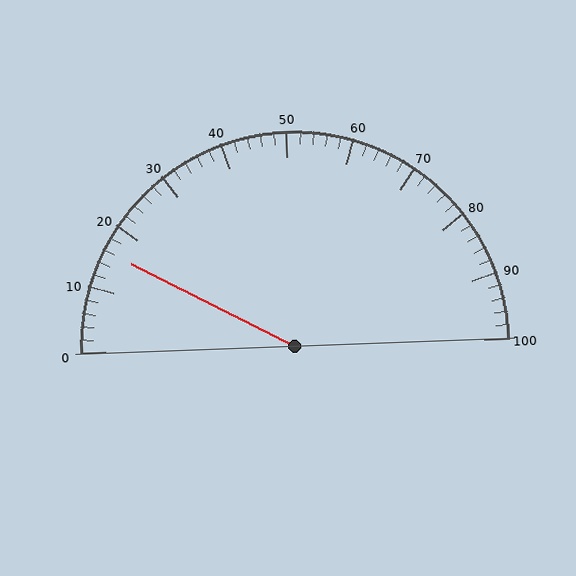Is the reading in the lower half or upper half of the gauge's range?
The reading is in the lower half of the range (0 to 100).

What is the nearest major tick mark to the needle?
The nearest major tick mark is 20.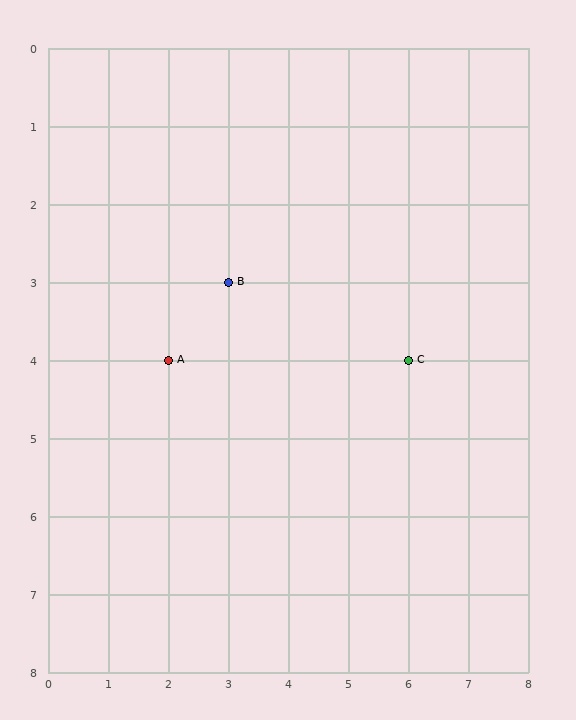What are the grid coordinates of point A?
Point A is at grid coordinates (2, 4).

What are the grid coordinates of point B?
Point B is at grid coordinates (3, 3).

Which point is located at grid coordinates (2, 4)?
Point A is at (2, 4).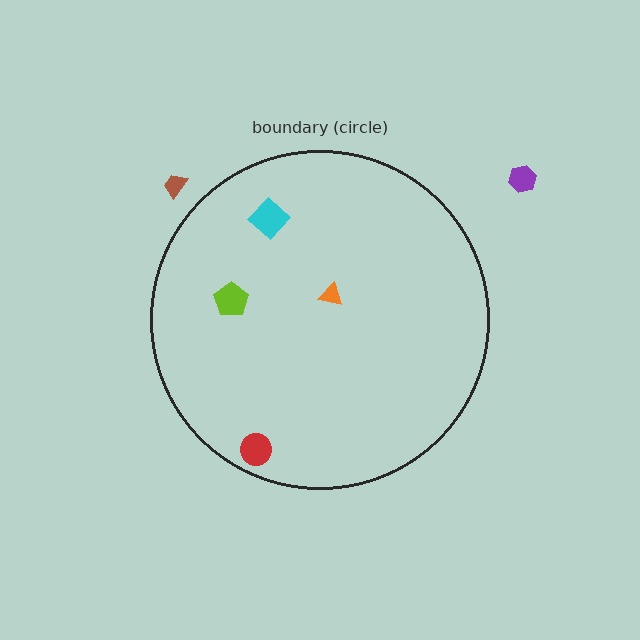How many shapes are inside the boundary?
4 inside, 2 outside.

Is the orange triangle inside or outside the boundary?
Inside.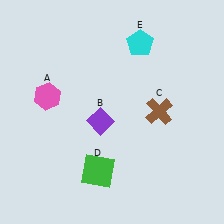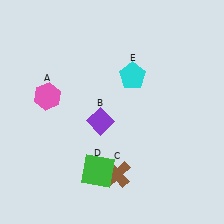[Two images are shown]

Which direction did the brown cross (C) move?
The brown cross (C) moved down.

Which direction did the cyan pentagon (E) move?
The cyan pentagon (E) moved down.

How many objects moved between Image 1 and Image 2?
2 objects moved between the two images.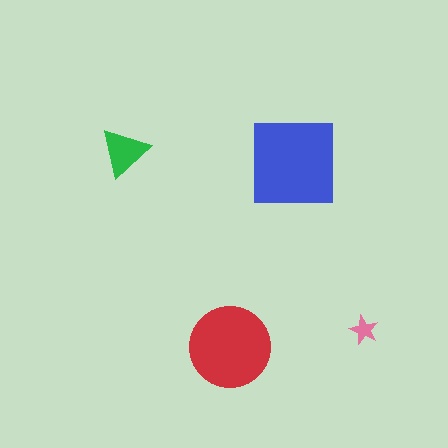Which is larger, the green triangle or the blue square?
The blue square.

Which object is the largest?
The blue square.